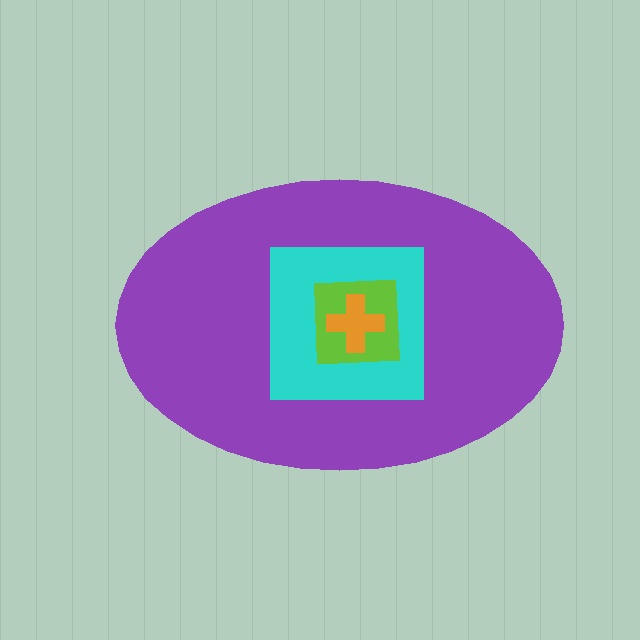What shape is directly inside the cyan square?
The lime square.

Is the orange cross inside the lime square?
Yes.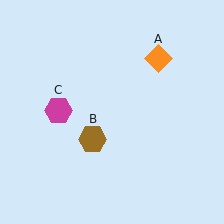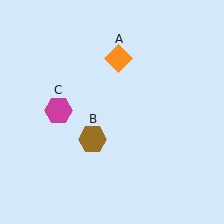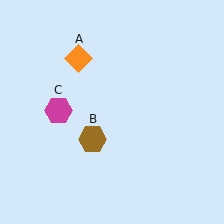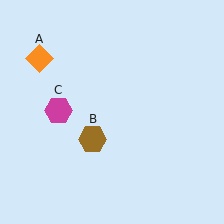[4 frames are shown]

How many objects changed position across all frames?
1 object changed position: orange diamond (object A).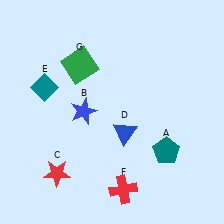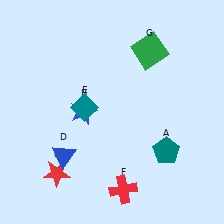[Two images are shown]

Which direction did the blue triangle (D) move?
The blue triangle (D) moved left.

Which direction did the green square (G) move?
The green square (G) moved right.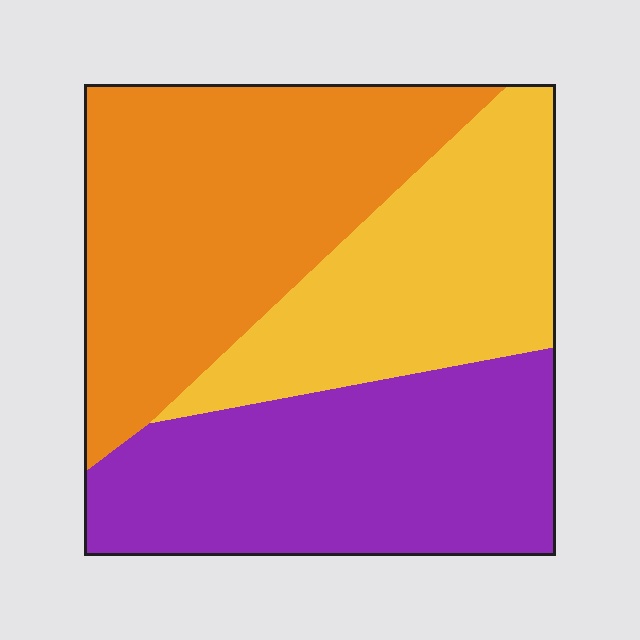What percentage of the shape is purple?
Purple takes up about one third (1/3) of the shape.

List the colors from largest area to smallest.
From largest to smallest: orange, purple, yellow.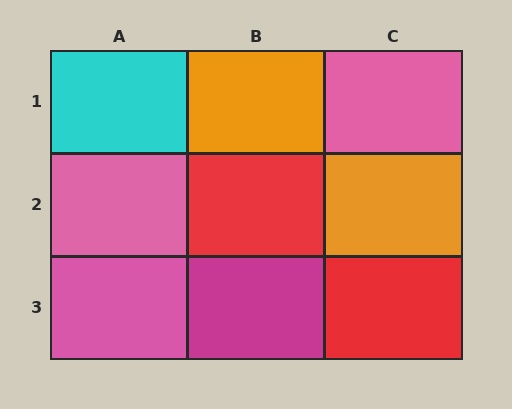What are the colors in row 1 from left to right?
Cyan, orange, pink.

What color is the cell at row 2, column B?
Red.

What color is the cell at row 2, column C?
Orange.